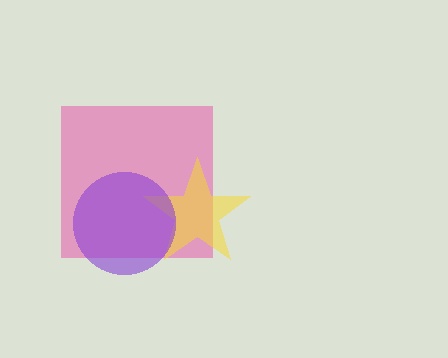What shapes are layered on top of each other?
The layered shapes are: a pink square, a yellow star, a purple circle.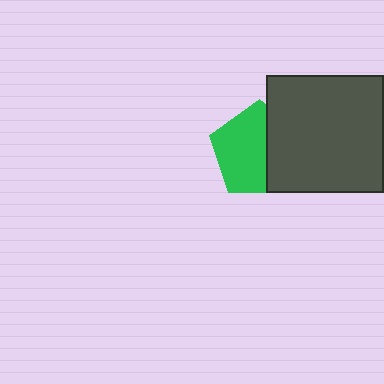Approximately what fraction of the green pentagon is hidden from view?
Roughly 41% of the green pentagon is hidden behind the dark gray square.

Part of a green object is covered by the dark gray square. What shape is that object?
It is a pentagon.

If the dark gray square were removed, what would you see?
You would see the complete green pentagon.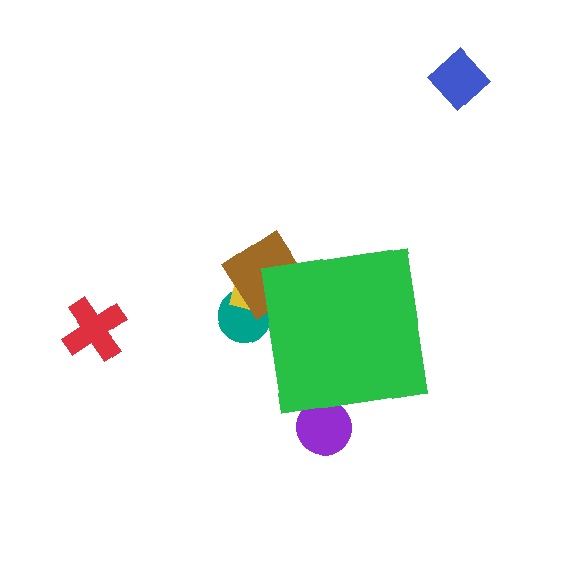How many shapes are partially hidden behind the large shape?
4 shapes are partially hidden.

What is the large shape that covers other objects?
A green square.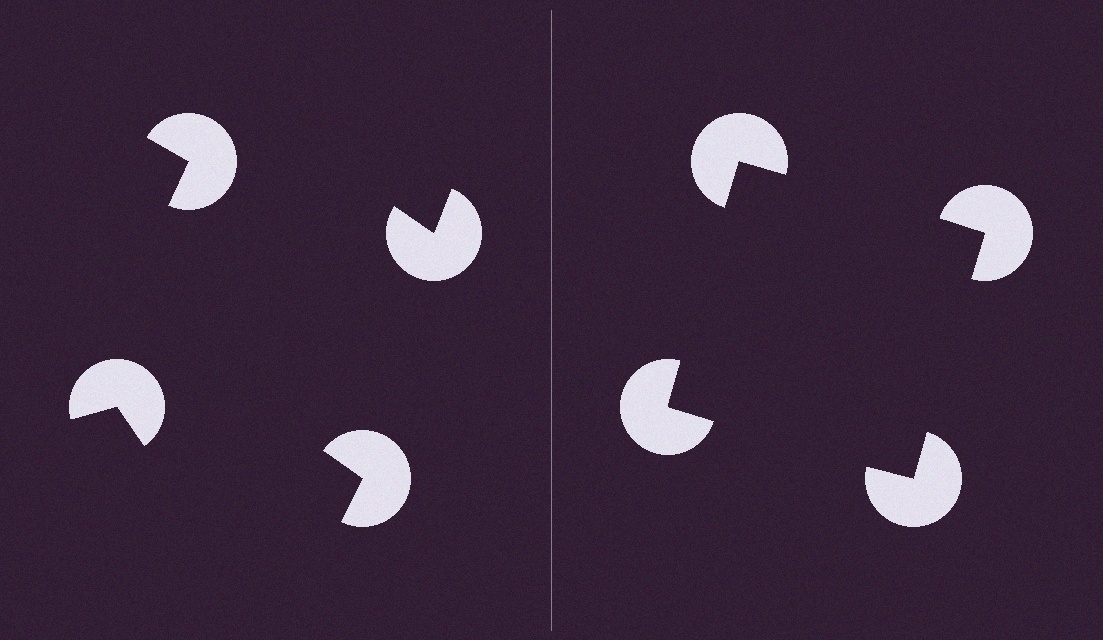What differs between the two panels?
The pac-man discs are positioned identically on both sides; only the wedge orientations differ. On the right they align to a square; on the left they are misaligned.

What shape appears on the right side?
An illusory square.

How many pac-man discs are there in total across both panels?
8 — 4 on each side.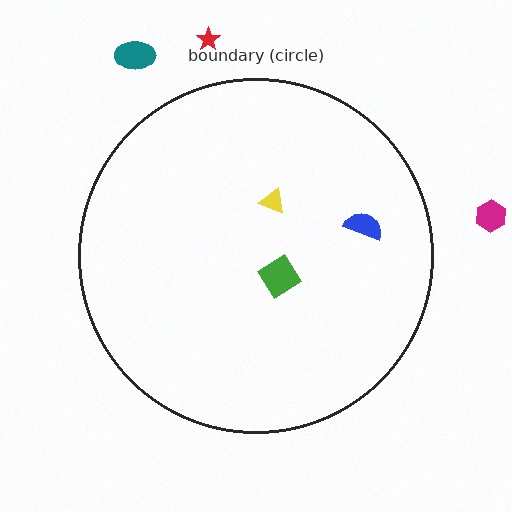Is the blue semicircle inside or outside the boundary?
Inside.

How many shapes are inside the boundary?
3 inside, 3 outside.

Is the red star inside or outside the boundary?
Outside.